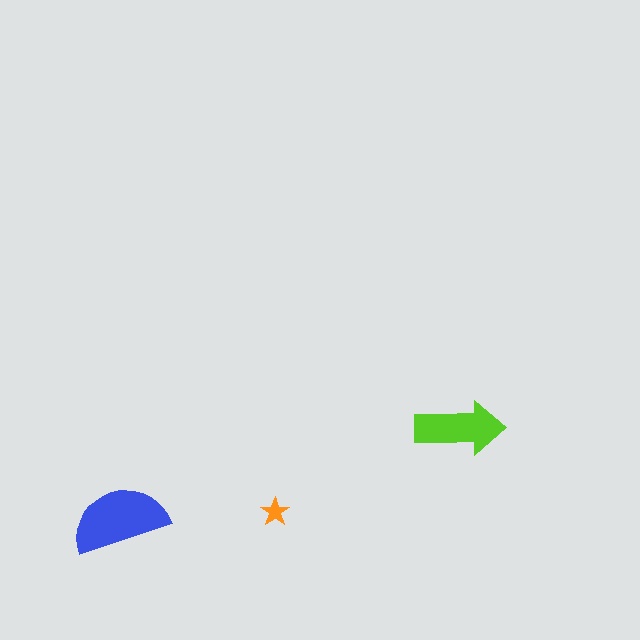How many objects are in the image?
There are 3 objects in the image.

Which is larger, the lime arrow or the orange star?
The lime arrow.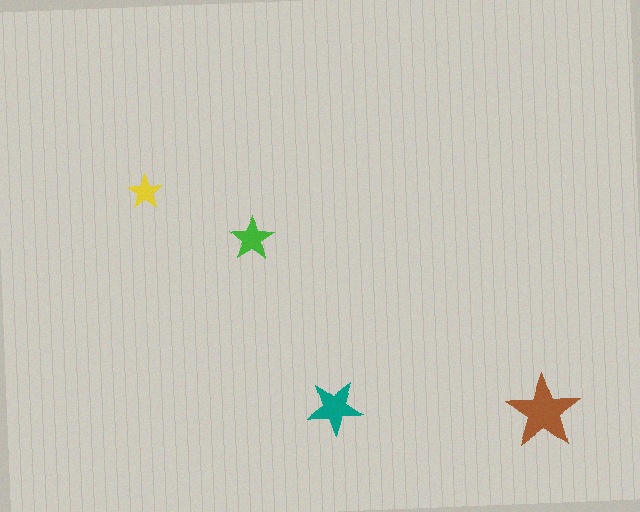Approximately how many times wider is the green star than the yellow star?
About 1.5 times wider.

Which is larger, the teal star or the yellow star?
The teal one.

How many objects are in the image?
There are 4 objects in the image.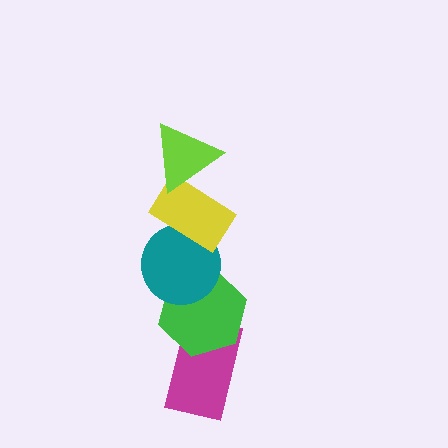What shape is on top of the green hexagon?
The teal circle is on top of the green hexagon.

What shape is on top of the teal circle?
The yellow rectangle is on top of the teal circle.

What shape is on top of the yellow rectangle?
The lime triangle is on top of the yellow rectangle.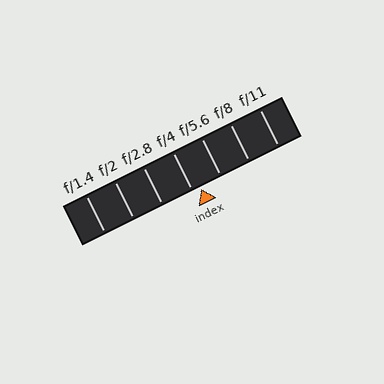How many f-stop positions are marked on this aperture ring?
There are 7 f-stop positions marked.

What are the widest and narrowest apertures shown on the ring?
The widest aperture shown is f/1.4 and the narrowest is f/11.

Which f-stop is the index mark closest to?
The index mark is closest to f/4.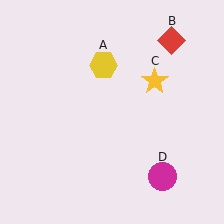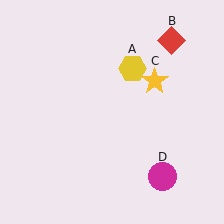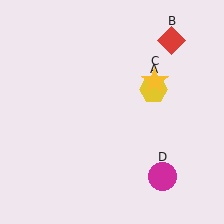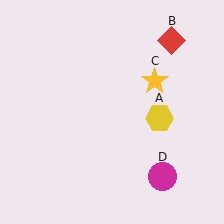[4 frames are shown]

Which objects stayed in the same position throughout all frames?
Red diamond (object B) and yellow star (object C) and magenta circle (object D) remained stationary.